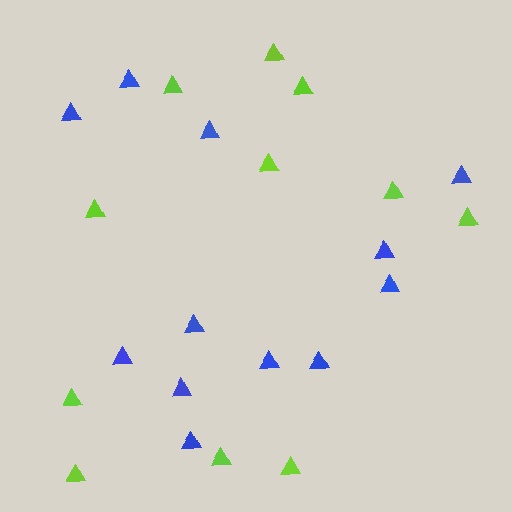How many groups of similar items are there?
There are 2 groups: one group of blue triangles (12) and one group of lime triangles (11).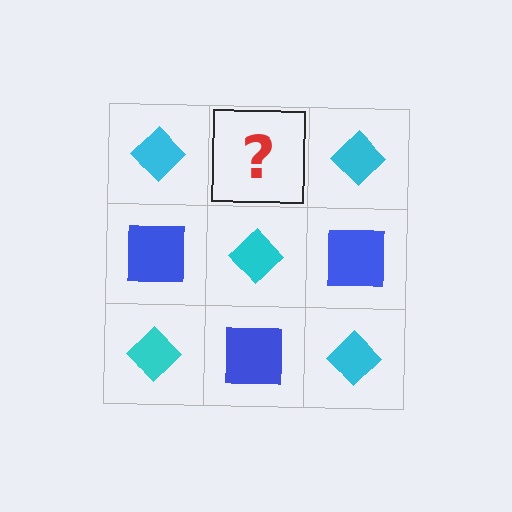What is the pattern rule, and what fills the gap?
The rule is that it alternates cyan diamond and blue square in a checkerboard pattern. The gap should be filled with a blue square.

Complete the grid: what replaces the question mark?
The question mark should be replaced with a blue square.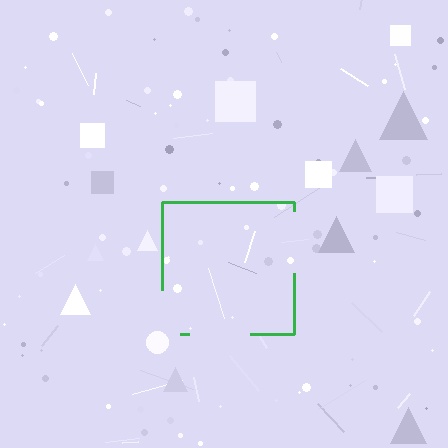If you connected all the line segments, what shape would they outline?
They would outline a square.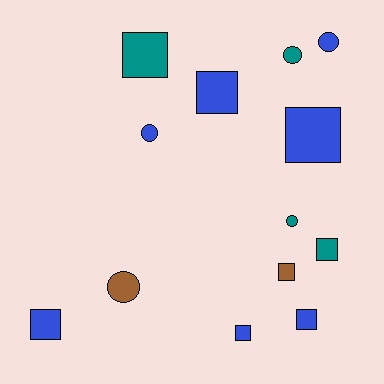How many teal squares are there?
There are 2 teal squares.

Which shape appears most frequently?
Square, with 8 objects.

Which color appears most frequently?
Blue, with 7 objects.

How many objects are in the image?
There are 13 objects.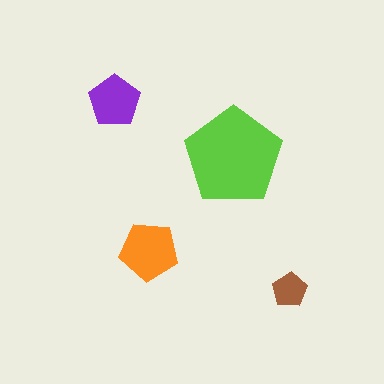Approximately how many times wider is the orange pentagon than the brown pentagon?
About 1.5 times wider.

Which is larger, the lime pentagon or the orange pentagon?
The lime one.